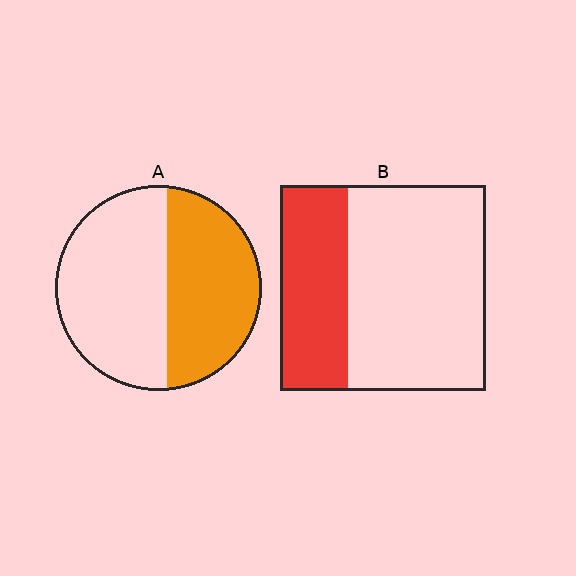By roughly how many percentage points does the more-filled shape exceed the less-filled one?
By roughly 10 percentage points (A over B).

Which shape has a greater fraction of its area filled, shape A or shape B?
Shape A.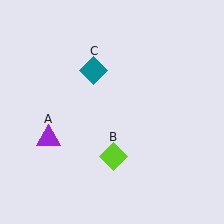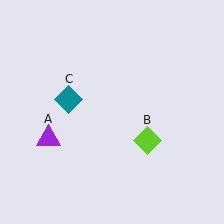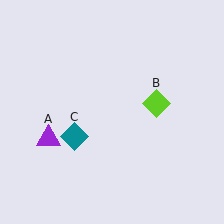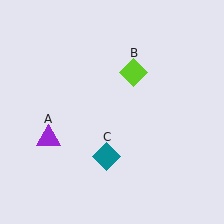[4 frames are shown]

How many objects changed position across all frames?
2 objects changed position: lime diamond (object B), teal diamond (object C).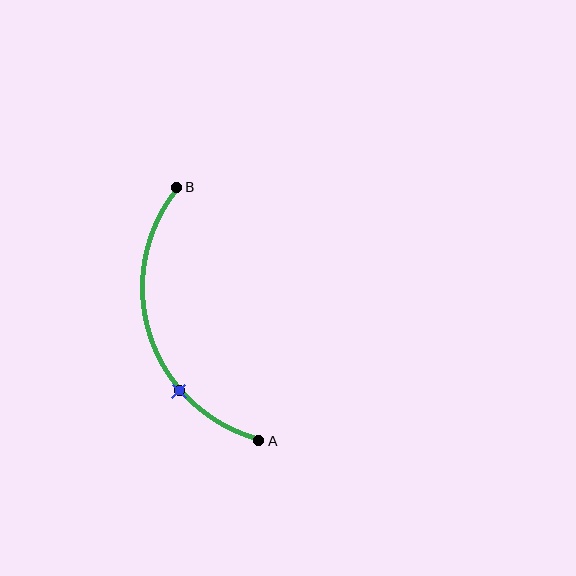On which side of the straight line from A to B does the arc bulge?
The arc bulges to the left of the straight line connecting A and B.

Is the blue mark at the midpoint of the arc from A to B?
No. The blue mark lies on the arc but is closer to endpoint A. The arc midpoint would be at the point on the curve equidistant along the arc from both A and B.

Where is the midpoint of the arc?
The arc midpoint is the point on the curve farthest from the straight line joining A and B. It sits to the left of that line.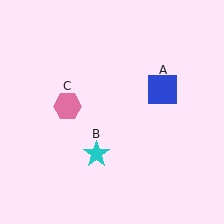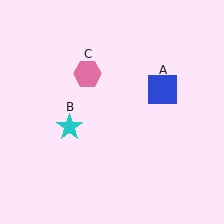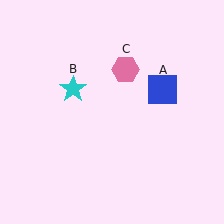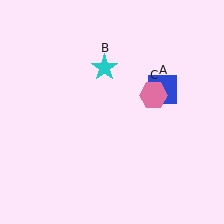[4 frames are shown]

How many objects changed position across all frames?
2 objects changed position: cyan star (object B), pink hexagon (object C).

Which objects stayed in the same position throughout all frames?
Blue square (object A) remained stationary.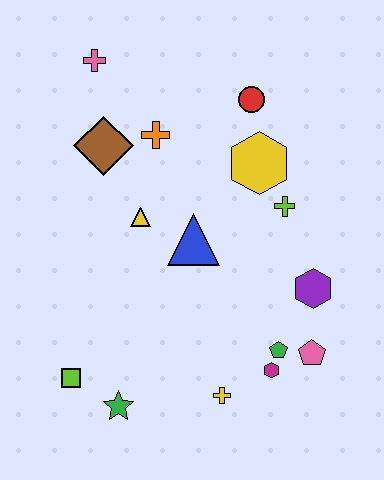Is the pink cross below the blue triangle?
No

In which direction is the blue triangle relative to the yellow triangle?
The blue triangle is to the right of the yellow triangle.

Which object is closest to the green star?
The lime square is closest to the green star.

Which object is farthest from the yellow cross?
The pink cross is farthest from the yellow cross.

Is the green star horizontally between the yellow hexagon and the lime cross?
No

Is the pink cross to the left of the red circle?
Yes